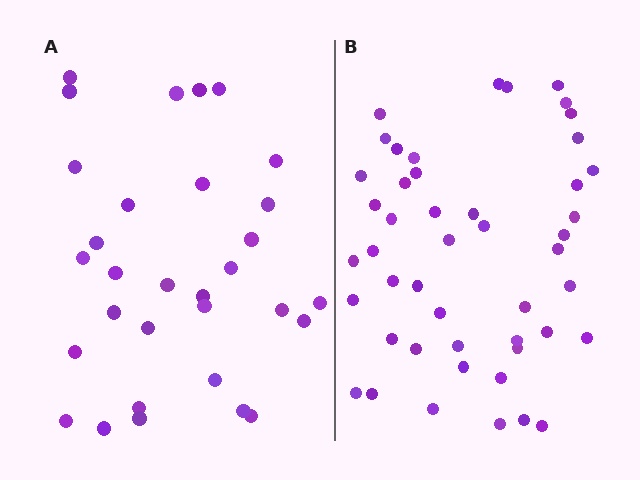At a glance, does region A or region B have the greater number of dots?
Region B (the right region) has more dots.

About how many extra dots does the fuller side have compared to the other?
Region B has approximately 15 more dots than region A.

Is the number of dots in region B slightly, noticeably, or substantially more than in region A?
Region B has substantially more. The ratio is roughly 1.5 to 1.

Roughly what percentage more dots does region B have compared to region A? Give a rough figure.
About 50% more.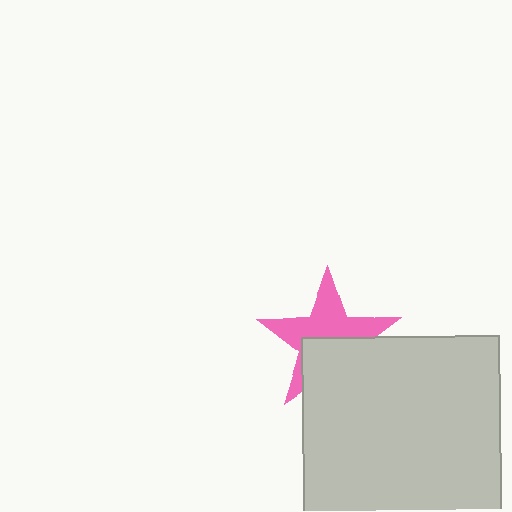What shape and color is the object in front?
The object in front is a light gray square.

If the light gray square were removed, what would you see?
You would see the complete pink star.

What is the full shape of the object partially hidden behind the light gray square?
The partially hidden object is a pink star.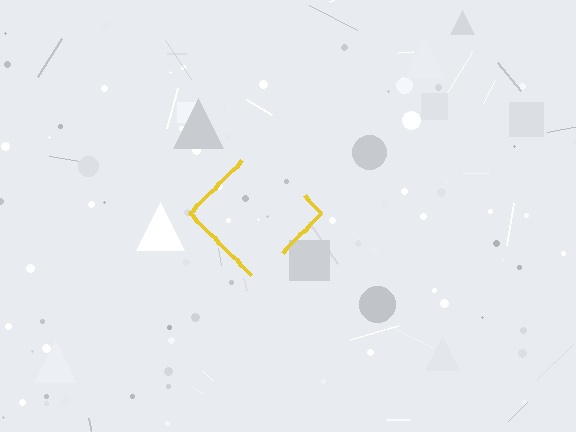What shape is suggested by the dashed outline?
The dashed outline suggests a diamond.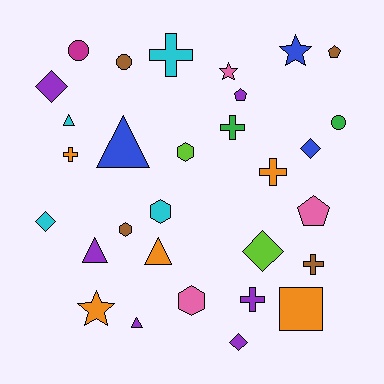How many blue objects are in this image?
There are 3 blue objects.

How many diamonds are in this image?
There are 5 diamonds.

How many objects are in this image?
There are 30 objects.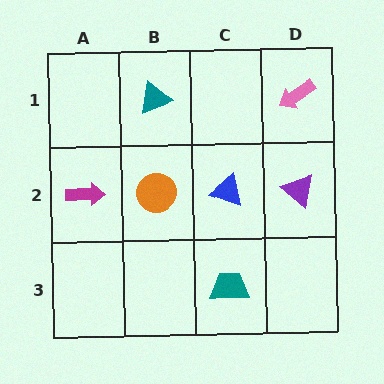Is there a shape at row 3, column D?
No, that cell is empty.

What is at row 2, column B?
An orange circle.